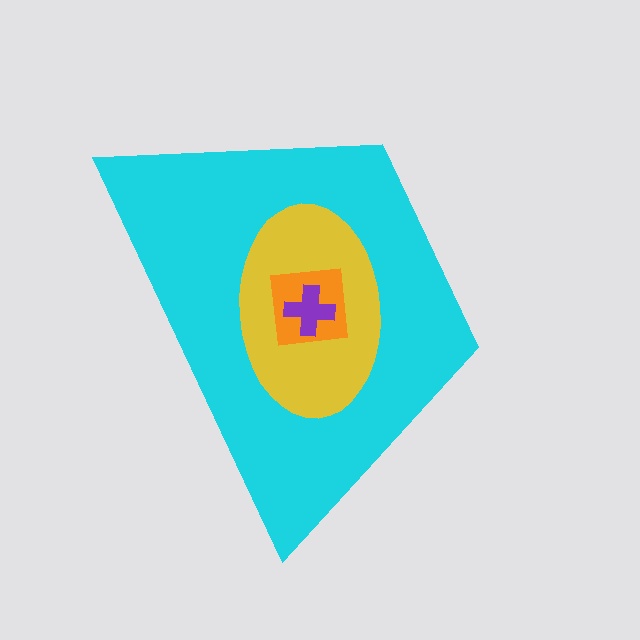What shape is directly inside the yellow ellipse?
The orange square.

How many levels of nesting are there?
4.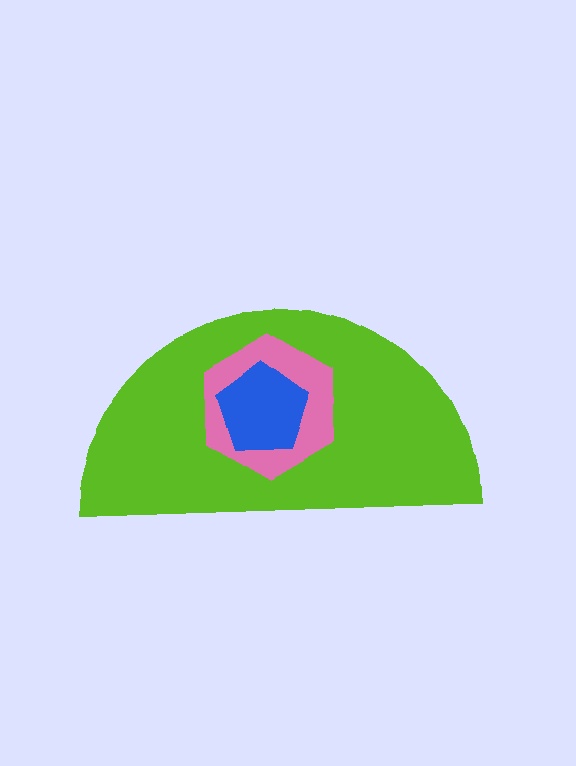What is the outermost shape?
The lime semicircle.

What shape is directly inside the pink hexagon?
The blue pentagon.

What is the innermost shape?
The blue pentagon.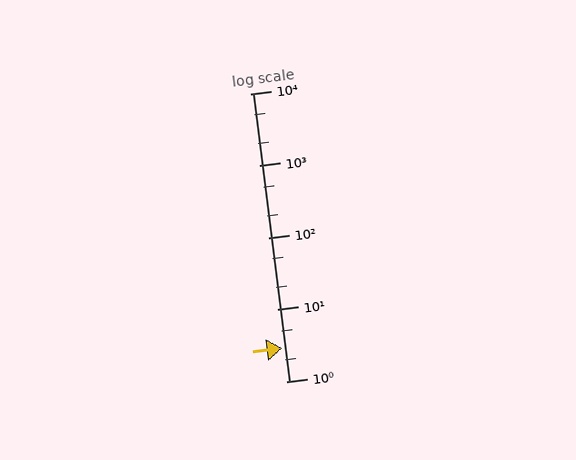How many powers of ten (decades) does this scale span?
The scale spans 4 decades, from 1 to 10000.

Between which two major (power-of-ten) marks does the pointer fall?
The pointer is between 1 and 10.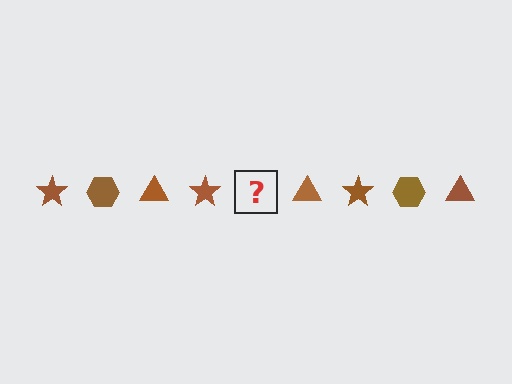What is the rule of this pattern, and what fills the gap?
The rule is that the pattern cycles through star, hexagon, triangle shapes in brown. The gap should be filled with a brown hexagon.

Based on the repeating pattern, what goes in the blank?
The blank should be a brown hexagon.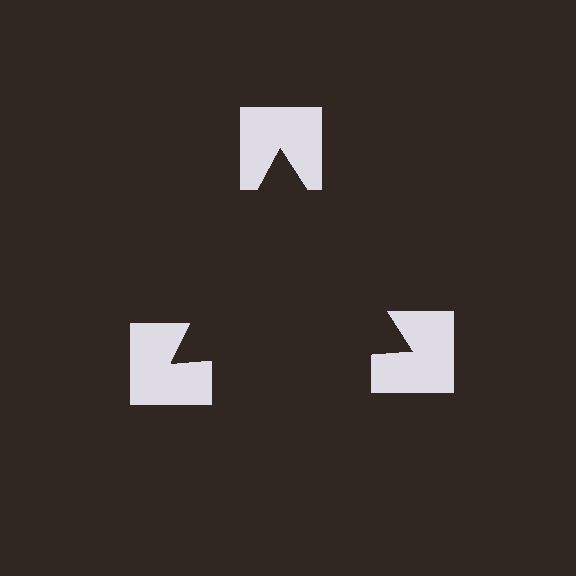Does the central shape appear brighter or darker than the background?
It typically appears slightly darker than the background, even though no actual brightness change is drawn.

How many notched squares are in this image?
There are 3 — one at each vertex of the illusory triangle.